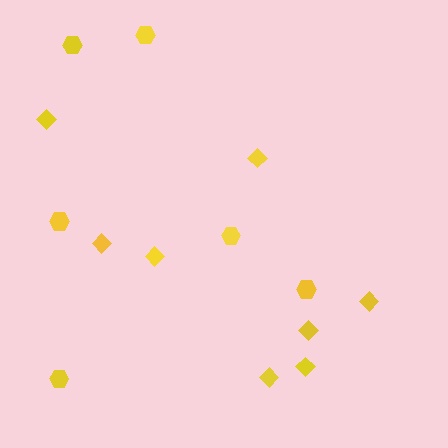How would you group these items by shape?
There are 2 groups: one group of diamonds (8) and one group of hexagons (6).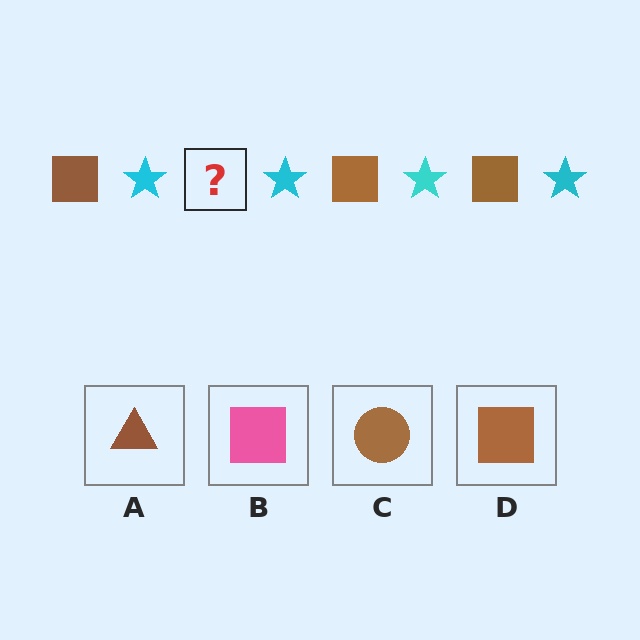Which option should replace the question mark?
Option D.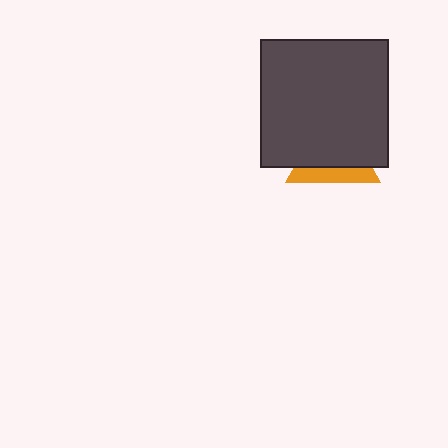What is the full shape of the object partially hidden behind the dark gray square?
The partially hidden object is an orange triangle.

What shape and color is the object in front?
The object in front is a dark gray square.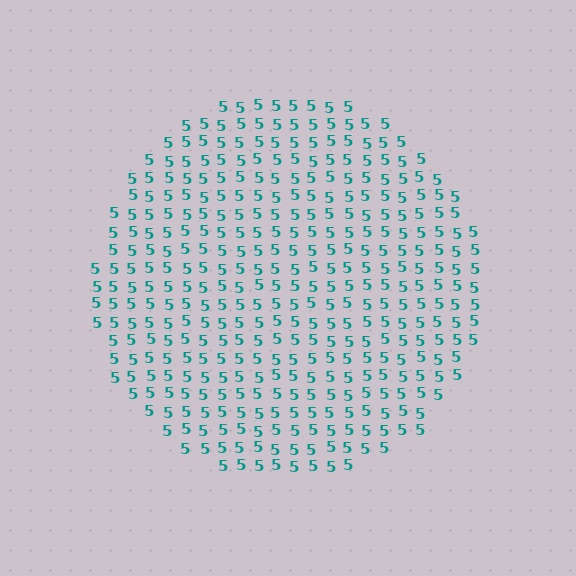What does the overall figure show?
The overall figure shows a circle.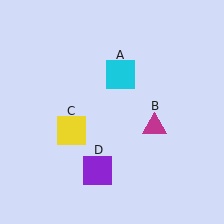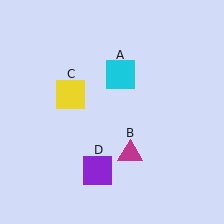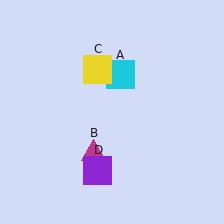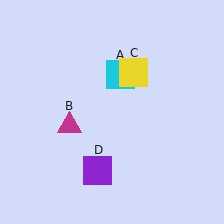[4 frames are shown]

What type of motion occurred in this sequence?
The magenta triangle (object B), yellow square (object C) rotated clockwise around the center of the scene.